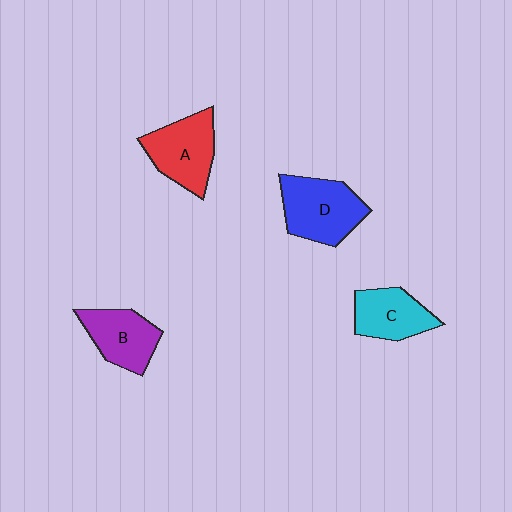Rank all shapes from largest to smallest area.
From largest to smallest: D (blue), A (red), B (purple), C (cyan).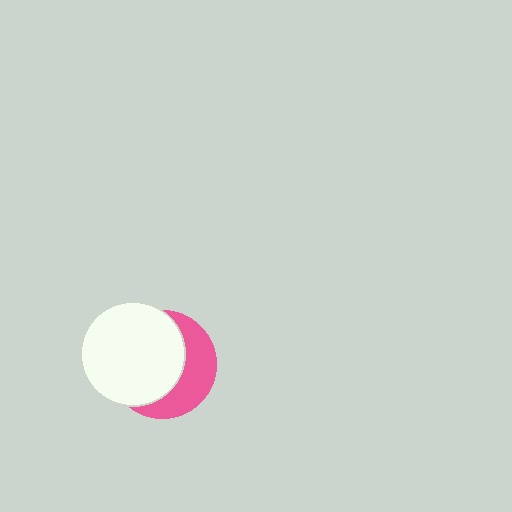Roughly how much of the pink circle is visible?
A small part of it is visible (roughly 38%).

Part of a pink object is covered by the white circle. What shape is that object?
It is a circle.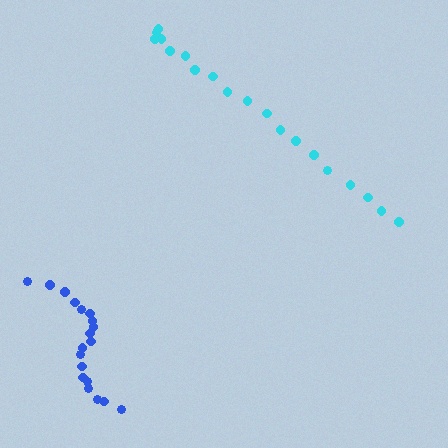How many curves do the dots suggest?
There are 2 distinct paths.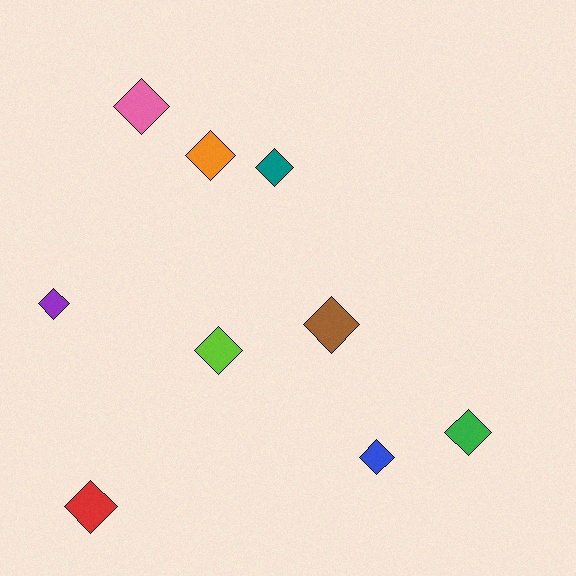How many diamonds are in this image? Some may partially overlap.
There are 9 diamonds.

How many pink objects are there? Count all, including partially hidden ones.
There is 1 pink object.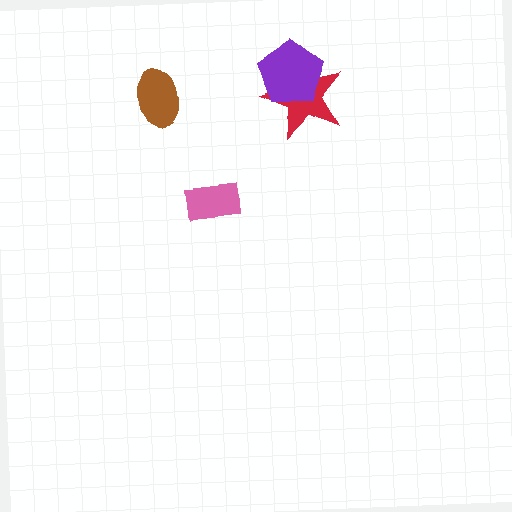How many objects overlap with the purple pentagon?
1 object overlaps with the purple pentagon.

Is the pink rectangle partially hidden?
No, no other shape covers it.